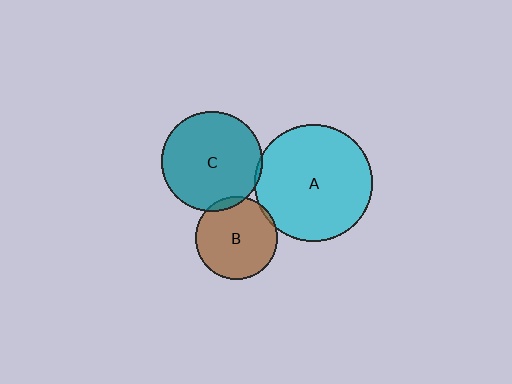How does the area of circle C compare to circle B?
Approximately 1.5 times.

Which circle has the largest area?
Circle A (cyan).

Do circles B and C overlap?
Yes.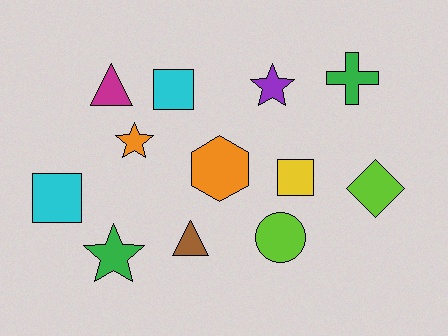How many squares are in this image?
There are 3 squares.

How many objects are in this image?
There are 12 objects.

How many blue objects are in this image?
There are no blue objects.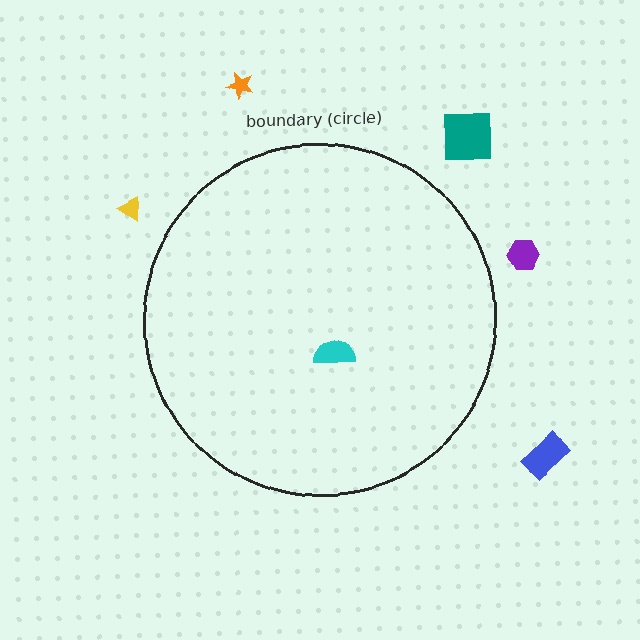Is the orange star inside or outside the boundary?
Outside.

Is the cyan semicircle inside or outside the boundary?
Inside.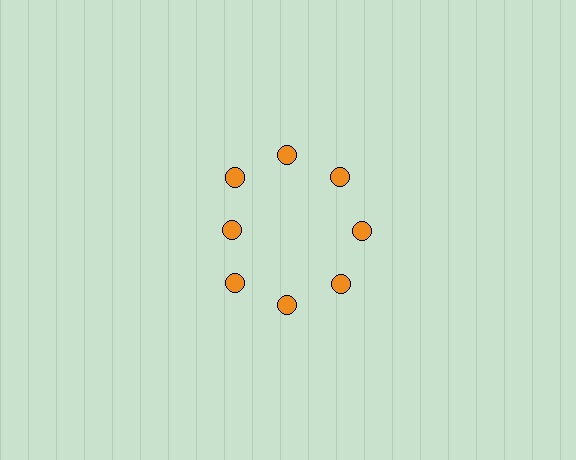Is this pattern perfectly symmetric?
No. The 8 orange circles are arranged in a ring, but one element near the 9 o'clock position is pulled inward toward the center, breaking the 8-fold rotational symmetry.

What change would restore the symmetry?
The symmetry would be restored by moving it outward, back onto the ring so that all 8 circles sit at equal angles and equal distance from the center.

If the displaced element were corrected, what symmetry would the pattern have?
It would have 8-fold rotational symmetry — the pattern would map onto itself every 45 degrees.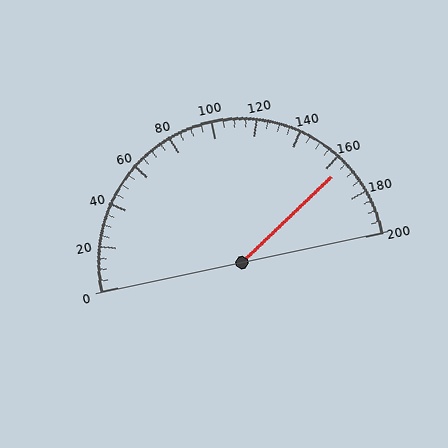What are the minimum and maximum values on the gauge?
The gauge ranges from 0 to 200.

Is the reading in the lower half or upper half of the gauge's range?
The reading is in the upper half of the range (0 to 200).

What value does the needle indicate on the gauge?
The needle indicates approximately 165.